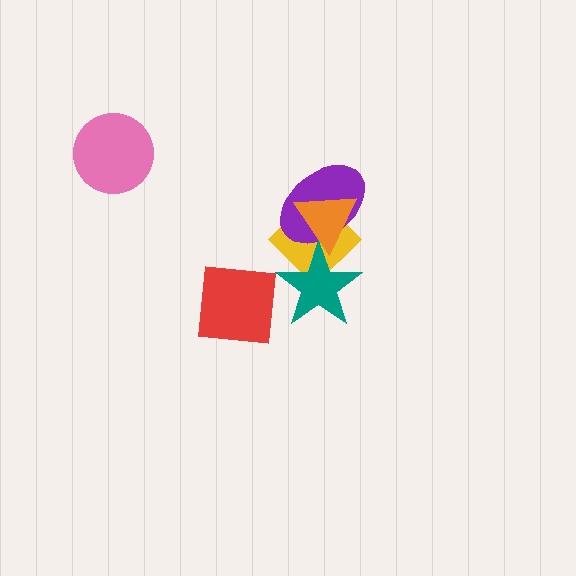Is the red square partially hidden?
Yes, it is partially covered by another shape.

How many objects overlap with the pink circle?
0 objects overlap with the pink circle.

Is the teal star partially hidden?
No, no other shape covers it.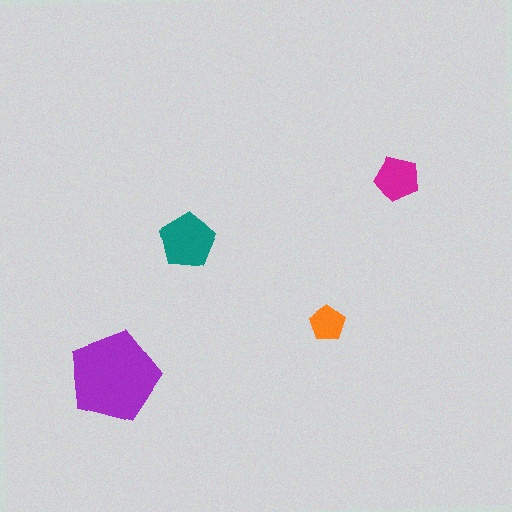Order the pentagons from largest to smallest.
the purple one, the teal one, the magenta one, the orange one.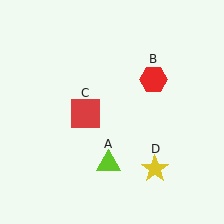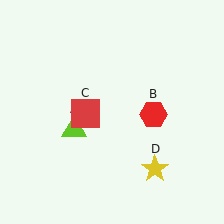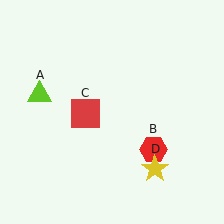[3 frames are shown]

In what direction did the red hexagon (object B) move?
The red hexagon (object B) moved down.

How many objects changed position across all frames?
2 objects changed position: lime triangle (object A), red hexagon (object B).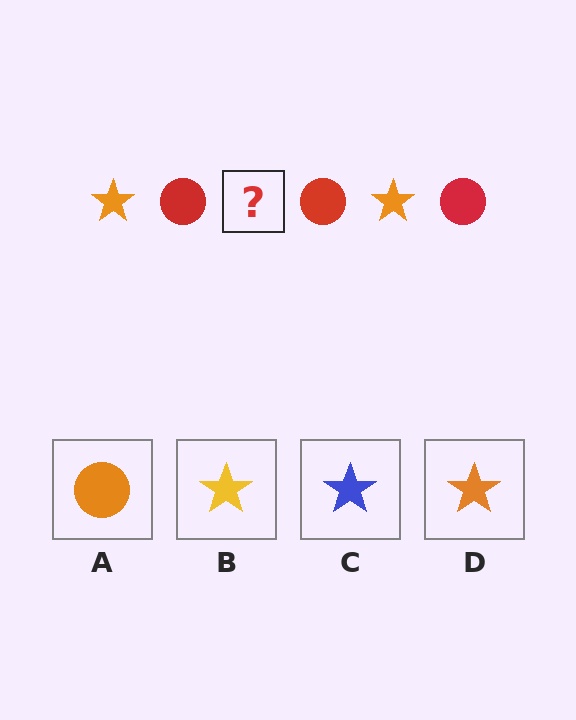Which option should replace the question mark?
Option D.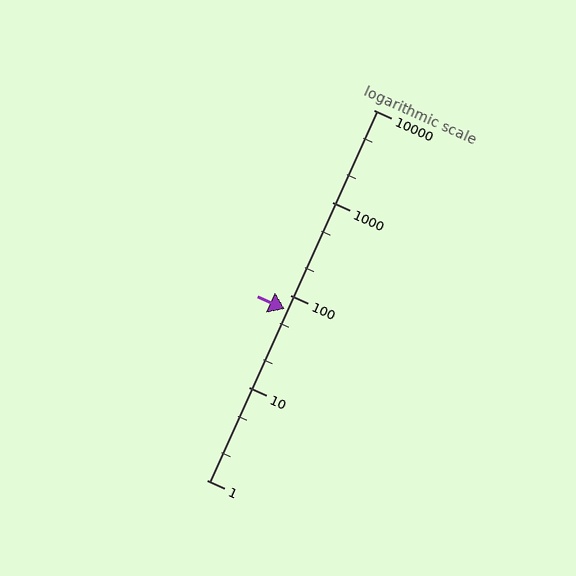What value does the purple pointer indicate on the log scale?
The pointer indicates approximately 70.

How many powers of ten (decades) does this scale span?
The scale spans 4 decades, from 1 to 10000.